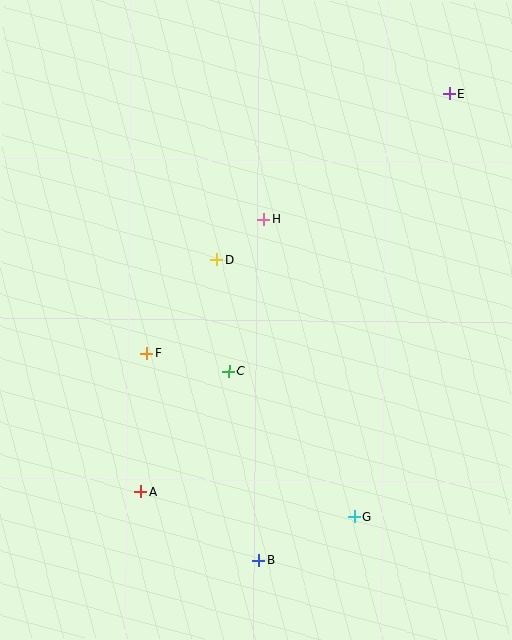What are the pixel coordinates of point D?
Point D is at (217, 259).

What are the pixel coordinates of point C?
Point C is at (229, 371).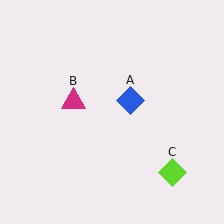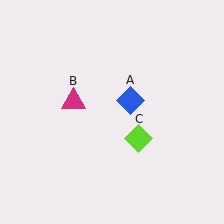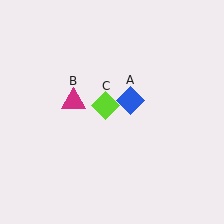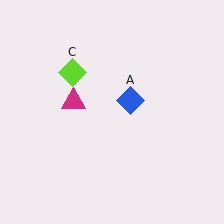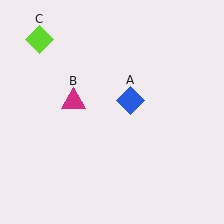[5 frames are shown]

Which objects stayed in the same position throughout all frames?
Blue diamond (object A) and magenta triangle (object B) remained stationary.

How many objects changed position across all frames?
1 object changed position: lime diamond (object C).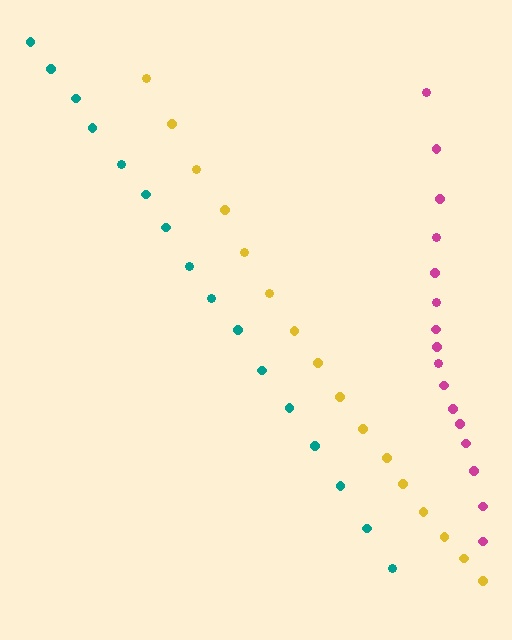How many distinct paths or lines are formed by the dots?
There are 3 distinct paths.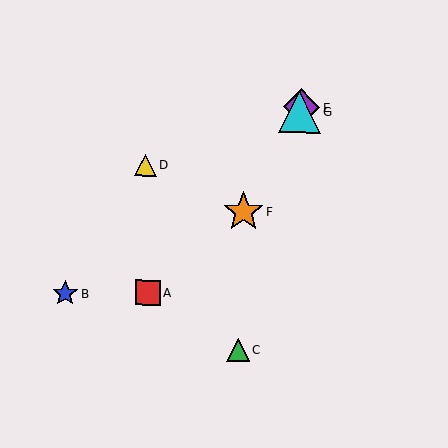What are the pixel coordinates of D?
Object D is at (145, 165).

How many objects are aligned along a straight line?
3 objects (E, F, G) are aligned along a straight line.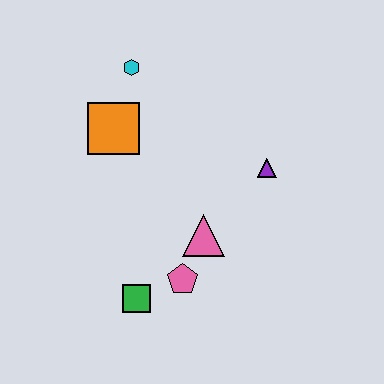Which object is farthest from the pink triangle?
The cyan hexagon is farthest from the pink triangle.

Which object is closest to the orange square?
The cyan hexagon is closest to the orange square.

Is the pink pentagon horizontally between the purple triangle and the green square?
Yes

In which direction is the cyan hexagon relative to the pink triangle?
The cyan hexagon is above the pink triangle.